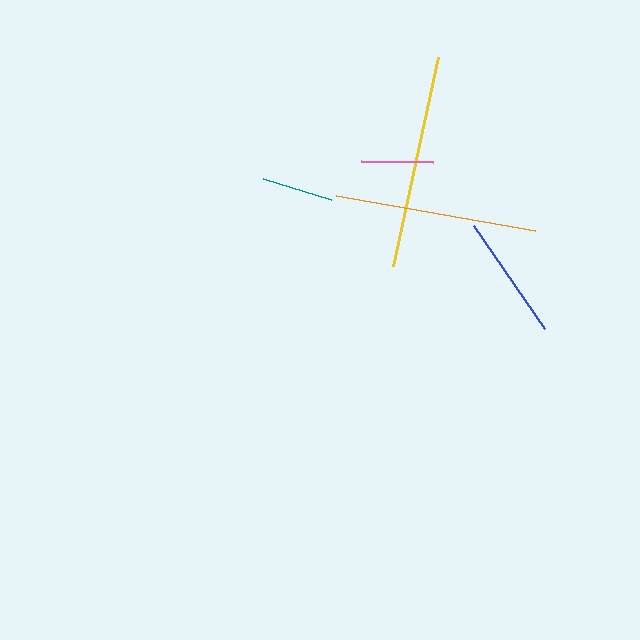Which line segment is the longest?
The yellow line is the longest at approximately 214 pixels.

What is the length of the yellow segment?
The yellow segment is approximately 214 pixels long.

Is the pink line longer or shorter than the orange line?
The orange line is longer than the pink line.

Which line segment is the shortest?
The pink line is the shortest at approximately 71 pixels.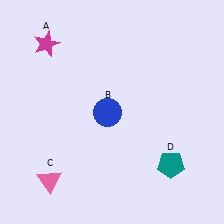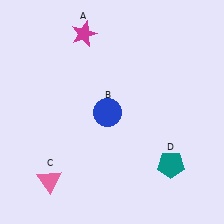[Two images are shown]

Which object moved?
The magenta star (A) moved right.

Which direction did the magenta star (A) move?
The magenta star (A) moved right.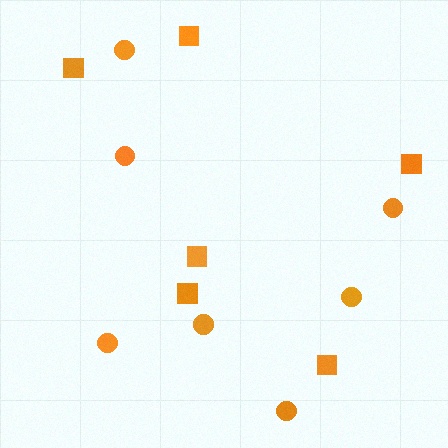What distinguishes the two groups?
There are 2 groups: one group of circles (7) and one group of squares (6).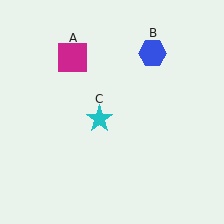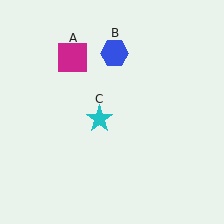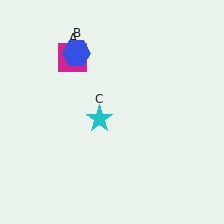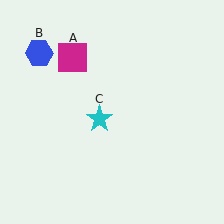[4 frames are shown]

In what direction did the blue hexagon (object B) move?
The blue hexagon (object B) moved left.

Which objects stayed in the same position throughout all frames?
Magenta square (object A) and cyan star (object C) remained stationary.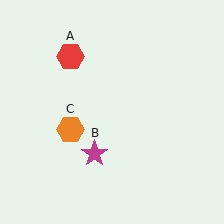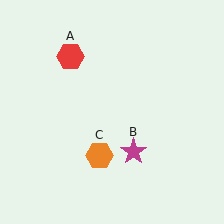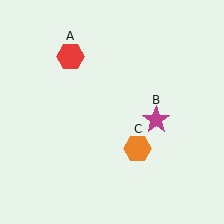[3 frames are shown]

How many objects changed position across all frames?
2 objects changed position: magenta star (object B), orange hexagon (object C).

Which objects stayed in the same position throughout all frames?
Red hexagon (object A) remained stationary.